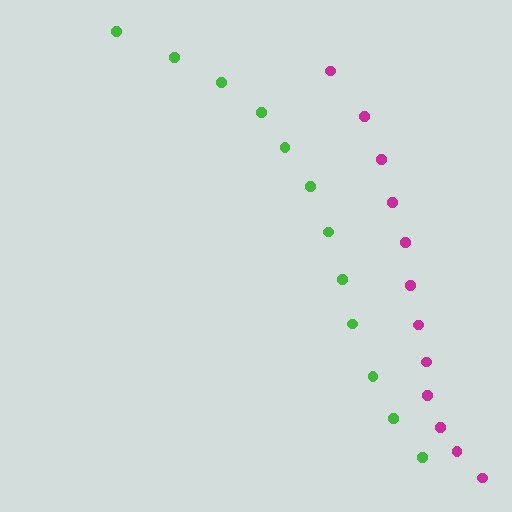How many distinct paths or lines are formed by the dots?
There are 2 distinct paths.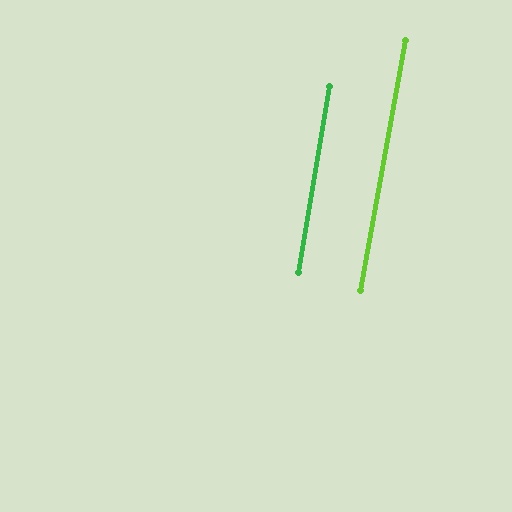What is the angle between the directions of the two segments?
Approximately 1 degree.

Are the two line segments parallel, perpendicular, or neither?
Parallel — their directions differ by only 0.7°.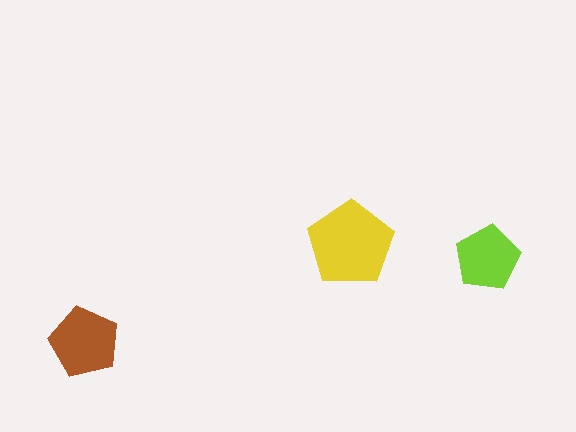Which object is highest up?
The yellow pentagon is topmost.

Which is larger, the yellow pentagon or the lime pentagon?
The yellow one.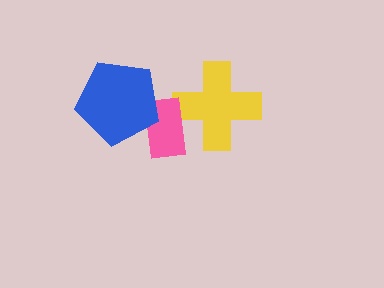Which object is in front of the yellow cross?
The pink rectangle is in front of the yellow cross.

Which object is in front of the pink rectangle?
The blue pentagon is in front of the pink rectangle.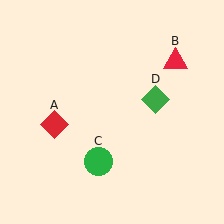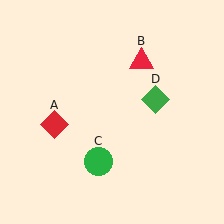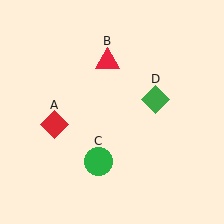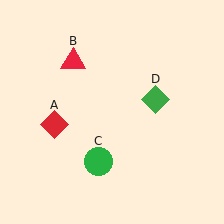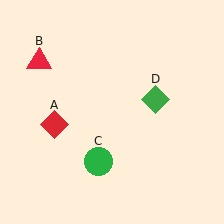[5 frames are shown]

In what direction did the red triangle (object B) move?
The red triangle (object B) moved left.